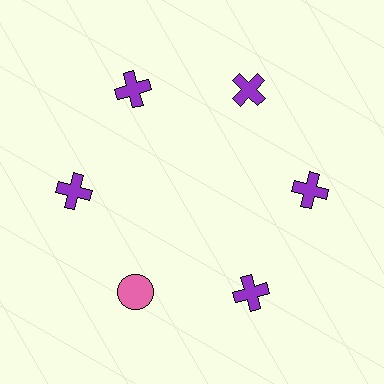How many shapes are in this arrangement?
There are 6 shapes arranged in a ring pattern.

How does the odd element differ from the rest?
It differs in both color (pink instead of purple) and shape (circle instead of cross).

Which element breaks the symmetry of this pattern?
The pink circle at roughly the 7 o'clock position breaks the symmetry. All other shapes are purple crosses.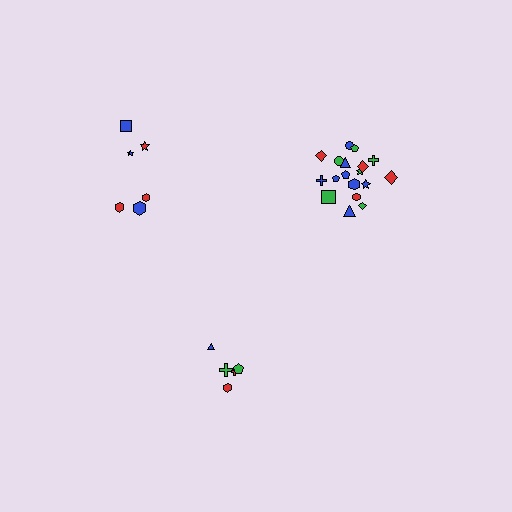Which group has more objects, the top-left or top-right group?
The top-right group.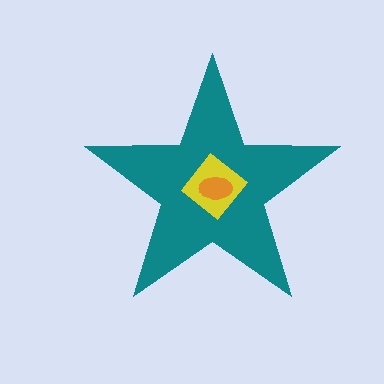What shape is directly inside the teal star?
The yellow diamond.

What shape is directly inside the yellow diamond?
The orange ellipse.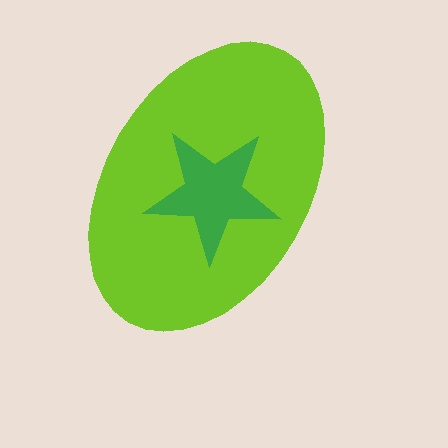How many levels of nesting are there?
2.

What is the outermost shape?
The lime ellipse.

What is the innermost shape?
The green star.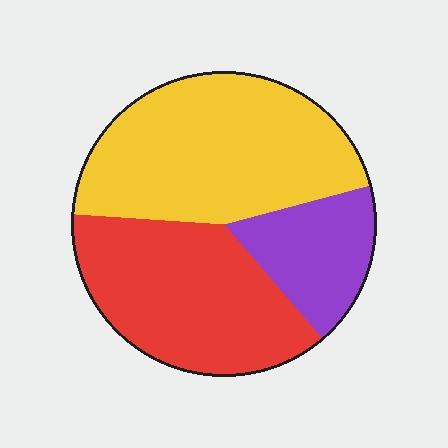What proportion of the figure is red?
Red takes up about three eighths (3/8) of the figure.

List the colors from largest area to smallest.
From largest to smallest: yellow, red, purple.